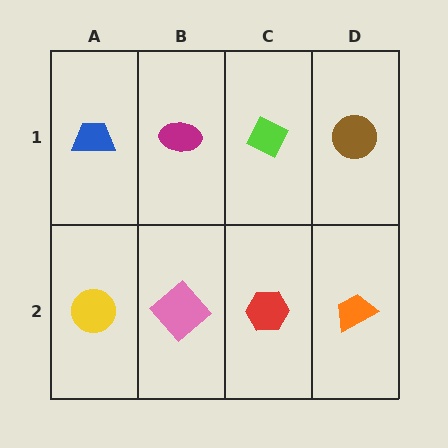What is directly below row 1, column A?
A yellow circle.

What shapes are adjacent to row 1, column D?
An orange trapezoid (row 2, column D), a lime diamond (row 1, column C).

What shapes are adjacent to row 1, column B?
A pink diamond (row 2, column B), a blue trapezoid (row 1, column A), a lime diamond (row 1, column C).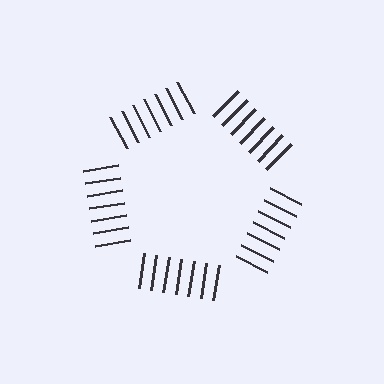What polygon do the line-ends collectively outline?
An illusory pentagon — the line segments terminate on its edges but no continuous stroke is drawn.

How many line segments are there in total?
35 — 7 along each of the 5 edges.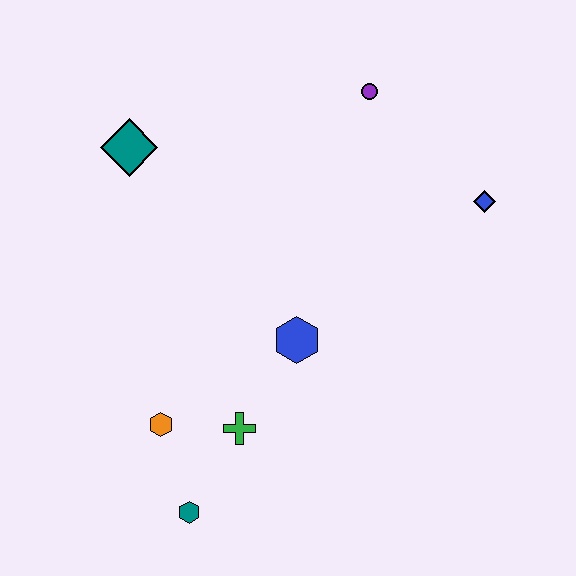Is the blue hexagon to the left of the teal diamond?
No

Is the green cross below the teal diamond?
Yes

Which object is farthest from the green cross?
The purple circle is farthest from the green cross.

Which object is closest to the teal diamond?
The purple circle is closest to the teal diamond.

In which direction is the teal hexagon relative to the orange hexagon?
The teal hexagon is below the orange hexagon.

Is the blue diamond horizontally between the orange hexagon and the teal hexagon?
No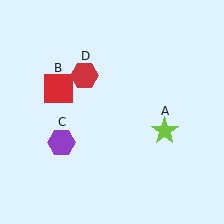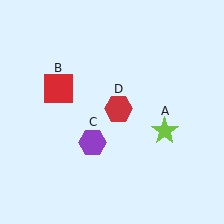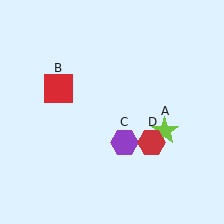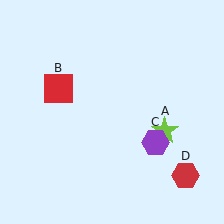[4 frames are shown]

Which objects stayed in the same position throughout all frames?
Lime star (object A) and red square (object B) remained stationary.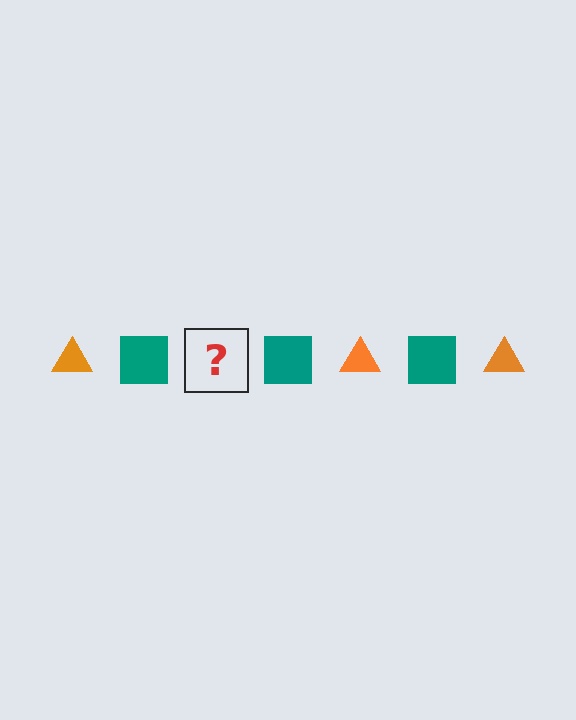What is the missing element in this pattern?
The missing element is an orange triangle.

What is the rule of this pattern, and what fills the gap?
The rule is that the pattern alternates between orange triangle and teal square. The gap should be filled with an orange triangle.